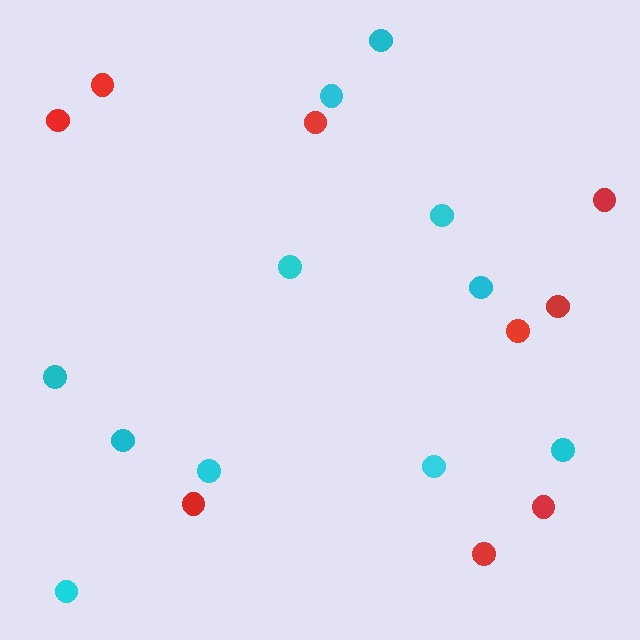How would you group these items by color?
There are 2 groups: one group of cyan circles (11) and one group of red circles (9).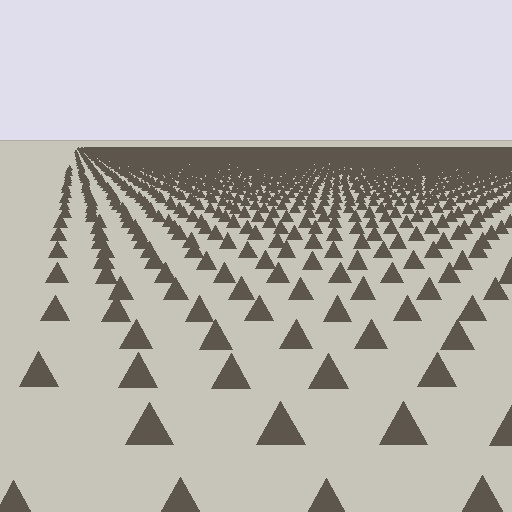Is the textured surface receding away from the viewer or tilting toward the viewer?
The surface is receding away from the viewer. Texture elements get smaller and denser toward the top.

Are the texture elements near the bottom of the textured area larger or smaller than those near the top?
Larger. Near the bottom, elements are closer to the viewer and appear at a bigger on-screen size.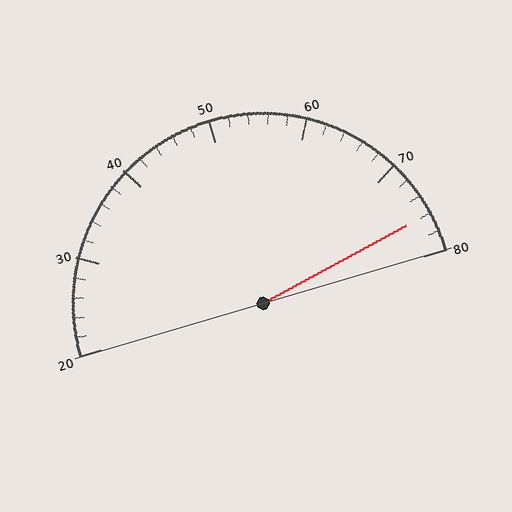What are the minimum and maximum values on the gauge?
The gauge ranges from 20 to 80.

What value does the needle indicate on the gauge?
The needle indicates approximately 76.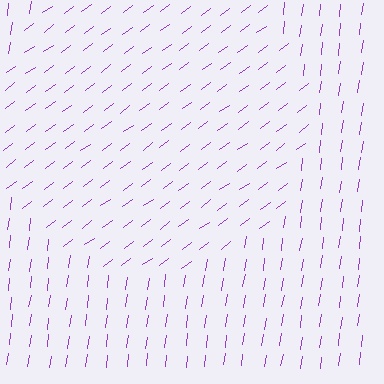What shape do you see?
I see a circle.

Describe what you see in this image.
The image is filled with small purple line segments. A circle region in the image has lines oriented differently from the surrounding lines, creating a visible texture boundary.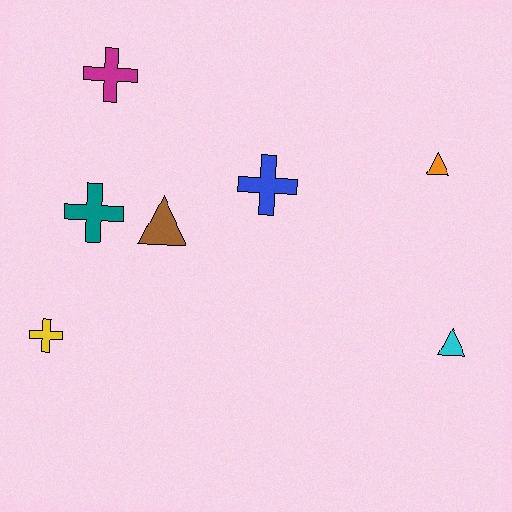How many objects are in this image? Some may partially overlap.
There are 7 objects.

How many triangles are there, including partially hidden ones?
There are 3 triangles.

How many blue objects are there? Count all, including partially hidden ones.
There is 1 blue object.